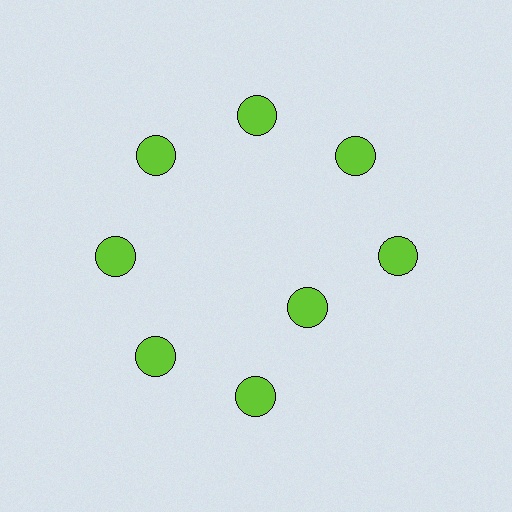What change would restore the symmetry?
The symmetry would be restored by moving it outward, back onto the ring so that all 8 circles sit at equal angles and equal distance from the center.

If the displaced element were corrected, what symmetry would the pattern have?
It would have 8-fold rotational symmetry — the pattern would map onto itself every 45 degrees.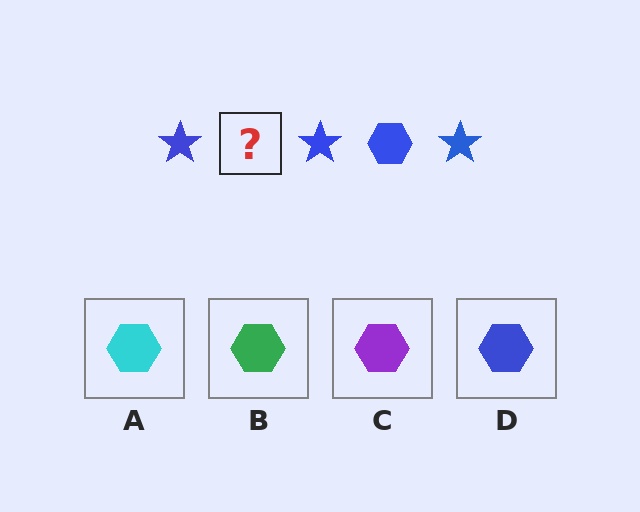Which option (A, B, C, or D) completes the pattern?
D.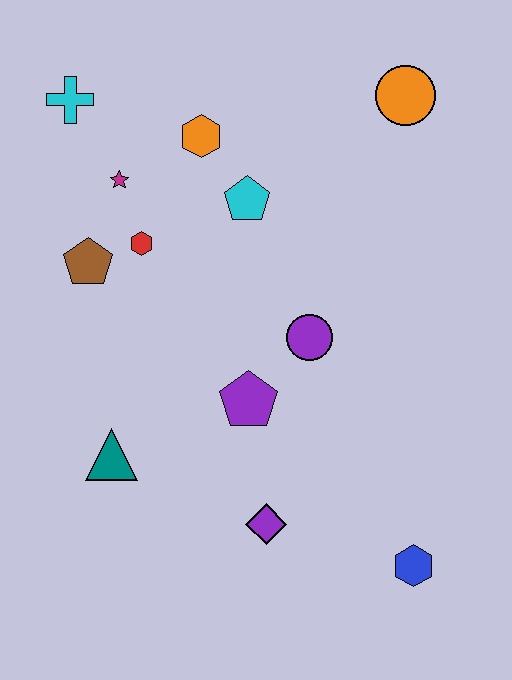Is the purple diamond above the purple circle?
No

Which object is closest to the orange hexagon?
The cyan pentagon is closest to the orange hexagon.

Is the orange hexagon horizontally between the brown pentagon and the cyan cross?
No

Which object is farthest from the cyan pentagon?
The blue hexagon is farthest from the cyan pentagon.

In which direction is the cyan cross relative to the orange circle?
The cyan cross is to the left of the orange circle.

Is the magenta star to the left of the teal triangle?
No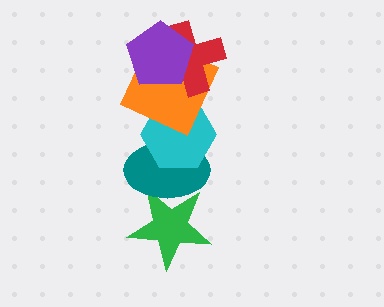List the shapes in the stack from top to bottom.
From top to bottom: the purple pentagon, the red cross, the orange square, the cyan hexagon, the teal ellipse, the green star.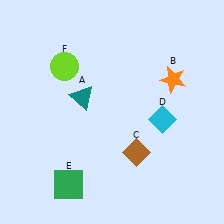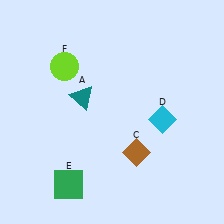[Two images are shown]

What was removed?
The orange star (B) was removed in Image 2.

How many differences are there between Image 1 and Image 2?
There is 1 difference between the two images.